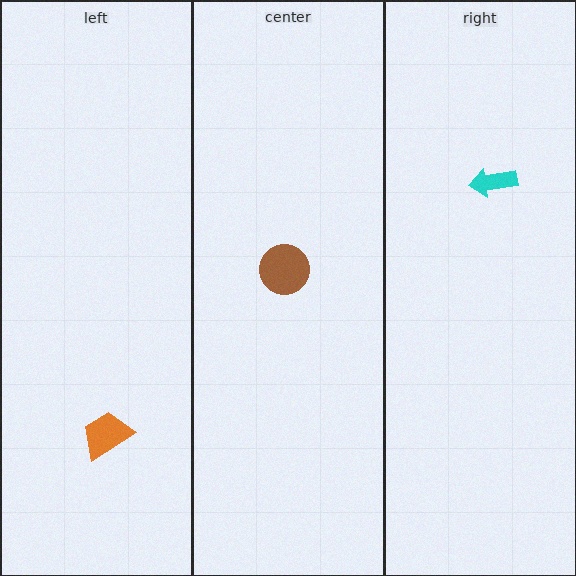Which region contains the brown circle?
The center region.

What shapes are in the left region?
The orange trapezoid.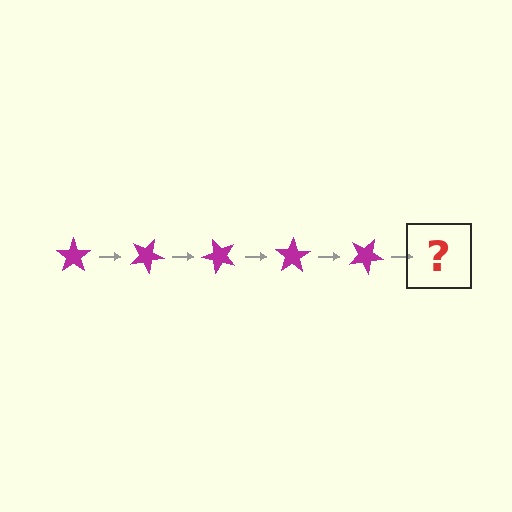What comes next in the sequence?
The next element should be a magenta star rotated 125 degrees.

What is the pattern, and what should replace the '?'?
The pattern is that the star rotates 25 degrees each step. The '?' should be a magenta star rotated 125 degrees.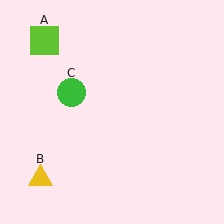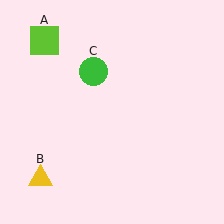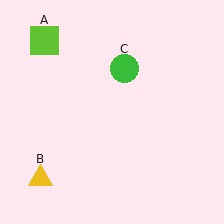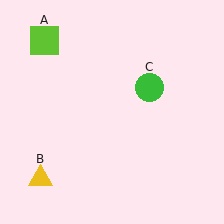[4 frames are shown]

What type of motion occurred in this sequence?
The green circle (object C) rotated clockwise around the center of the scene.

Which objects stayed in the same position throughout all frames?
Lime square (object A) and yellow triangle (object B) remained stationary.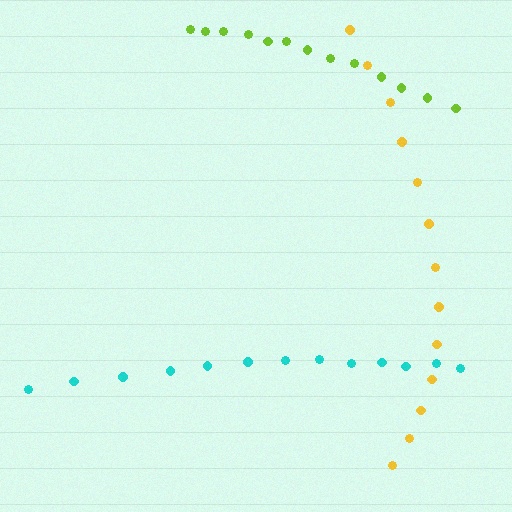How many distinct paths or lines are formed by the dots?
There are 3 distinct paths.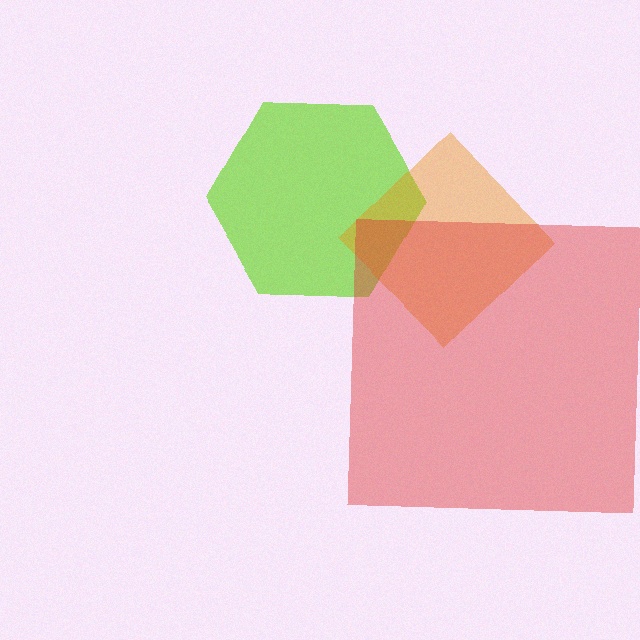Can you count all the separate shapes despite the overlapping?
Yes, there are 3 separate shapes.